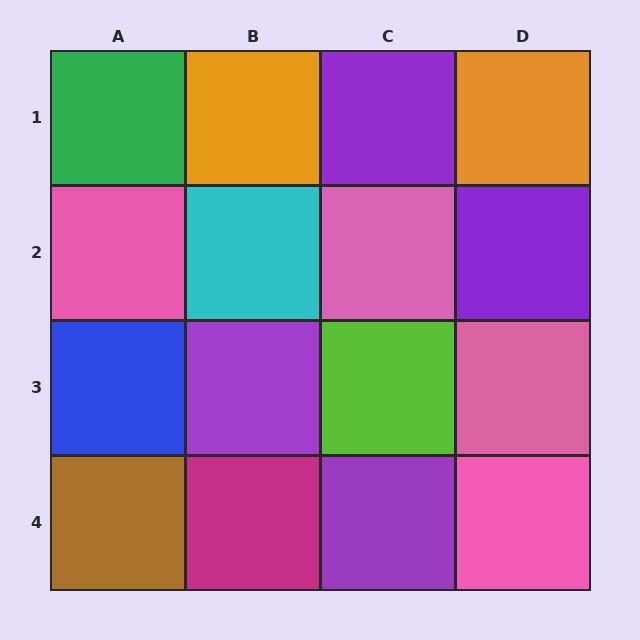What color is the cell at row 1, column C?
Purple.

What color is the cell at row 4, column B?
Magenta.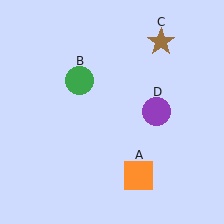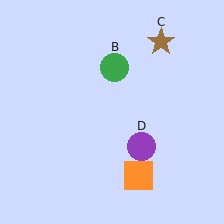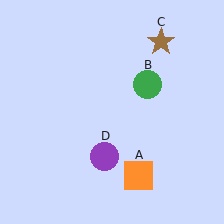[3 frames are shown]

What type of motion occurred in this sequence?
The green circle (object B), purple circle (object D) rotated clockwise around the center of the scene.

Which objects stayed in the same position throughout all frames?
Orange square (object A) and brown star (object C) remained stationary.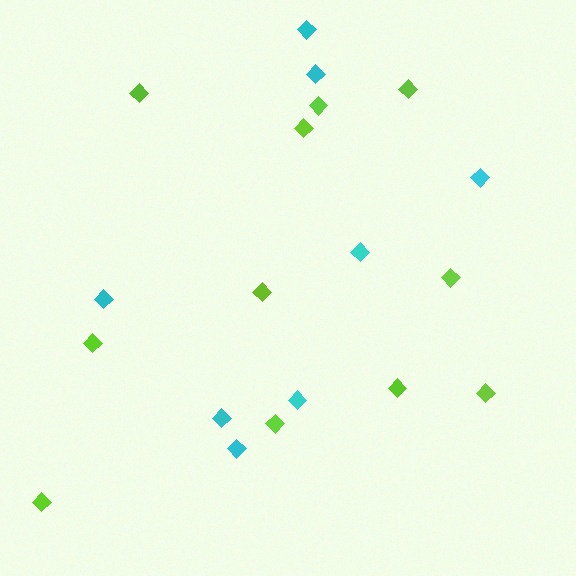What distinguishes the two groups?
There are 2 groups: one group of cyan diamonds (8) and one group of lime diamonds (11).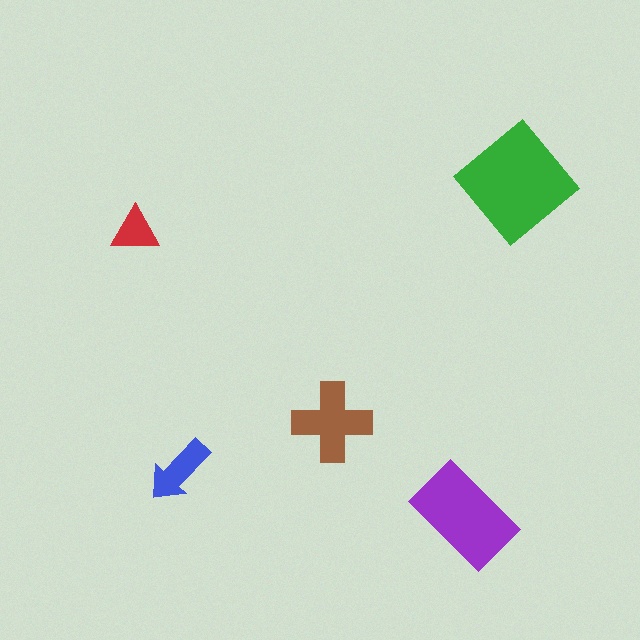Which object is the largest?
The green diamond.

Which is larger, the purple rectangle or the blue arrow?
The purple rectangle.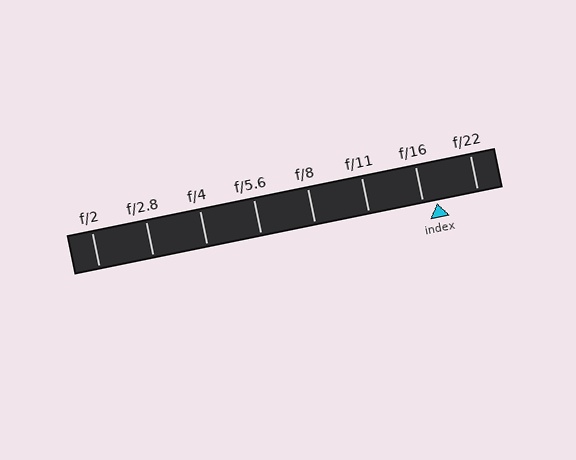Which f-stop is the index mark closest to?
The index mark is closest to f/16.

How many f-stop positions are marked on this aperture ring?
There are 8 f-stop positions marked.